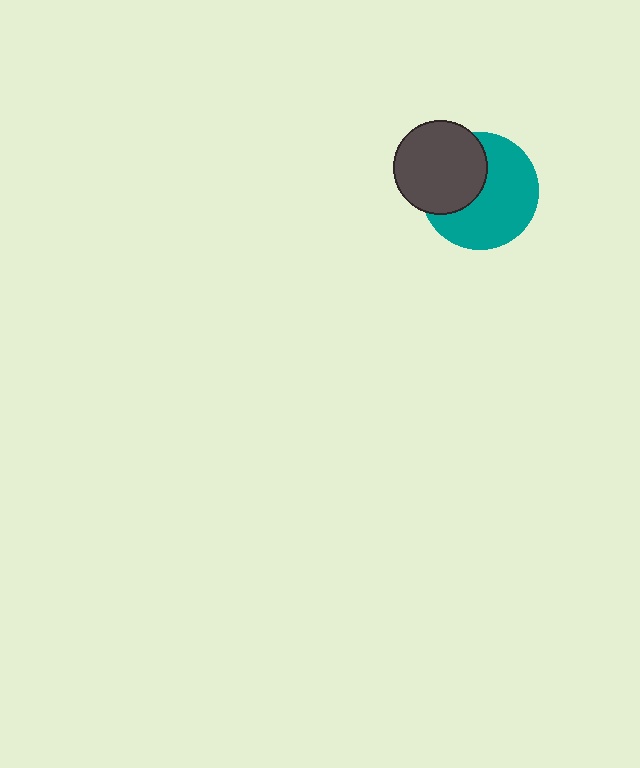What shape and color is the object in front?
The object in front is a dark gray circle.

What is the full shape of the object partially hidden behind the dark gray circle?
The partially hidden object is a teal circle.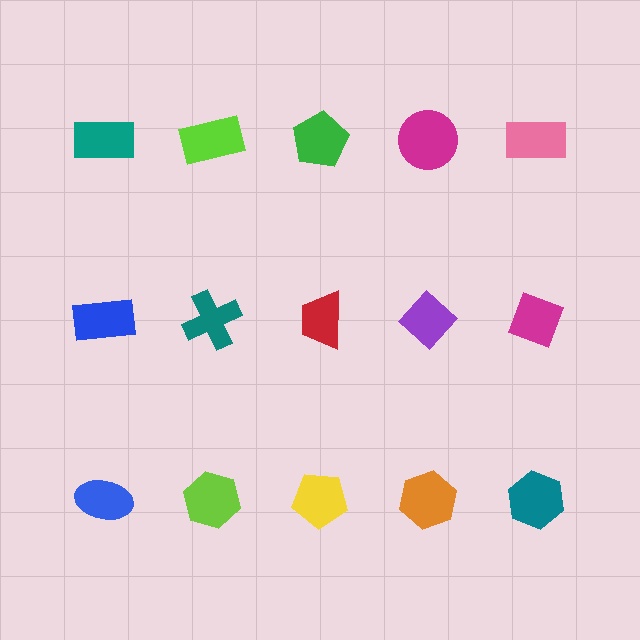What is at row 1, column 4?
A magenta circle.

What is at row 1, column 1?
A teal rectangle.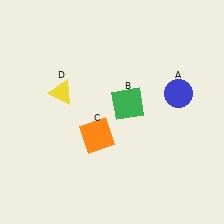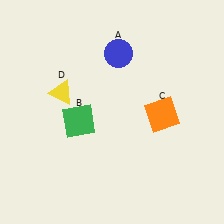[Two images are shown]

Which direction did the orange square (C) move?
The orange square (C) moved right.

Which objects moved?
The objects that moved are: the blue circle (A), the green square (B), the orange square (C).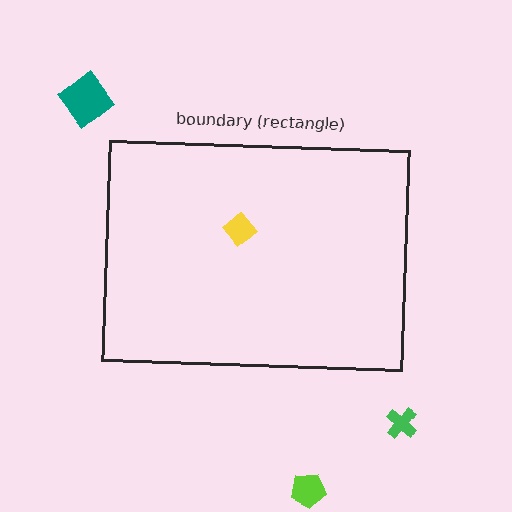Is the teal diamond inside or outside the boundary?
Outside.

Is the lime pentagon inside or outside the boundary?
Outside.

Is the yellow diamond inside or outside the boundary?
Inside.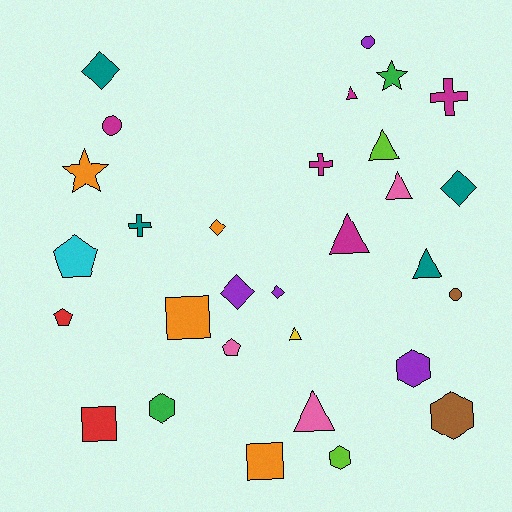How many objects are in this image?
There are 30 objects.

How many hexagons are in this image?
There are 4 hexagons.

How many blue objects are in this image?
There are no blue objects.